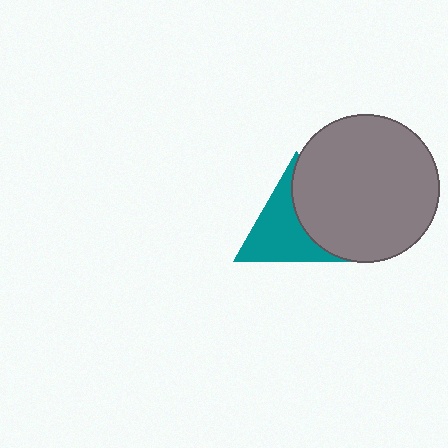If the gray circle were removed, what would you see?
You would see the complete teal triangle.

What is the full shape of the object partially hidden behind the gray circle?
The partially hidden object is a teal triangle.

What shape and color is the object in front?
The object in front is a gray circle.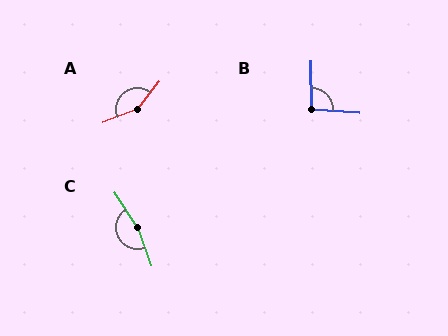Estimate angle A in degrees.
Approximately 150 degrees.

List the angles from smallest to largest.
B (95°), A (150°), C (166°).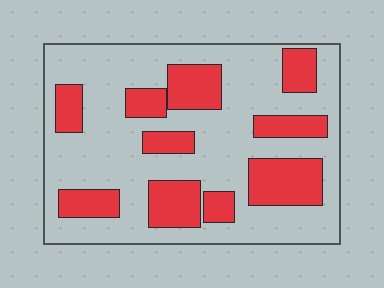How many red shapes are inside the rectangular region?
10.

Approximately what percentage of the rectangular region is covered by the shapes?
Approximately 30%.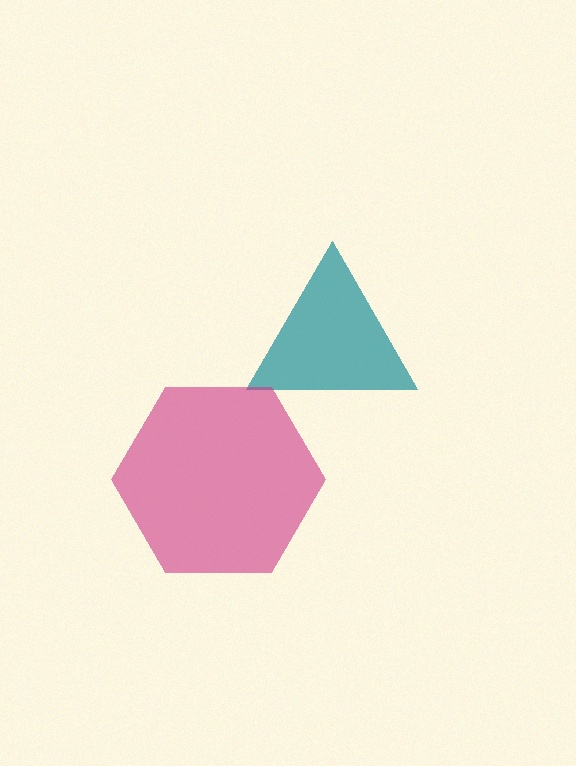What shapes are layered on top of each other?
The layered shapes are: a teal triangle, a magenta hexagon.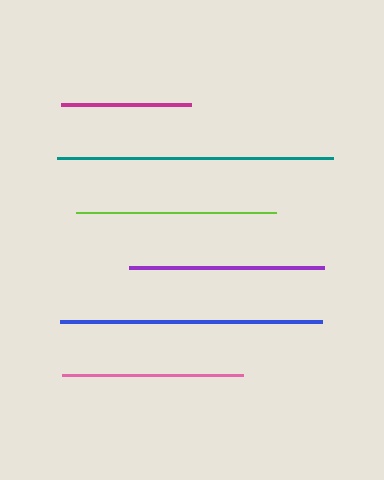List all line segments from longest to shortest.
From longest to shortest: teal, blue, lime, purple, pink, magenta.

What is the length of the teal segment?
The teal segment is approximately 276 pixels long.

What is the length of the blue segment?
The blue segment is approximately 262 pixels long.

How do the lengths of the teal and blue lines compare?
The teal and blue lines are approximately the same length.